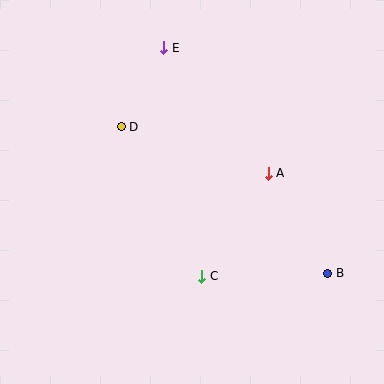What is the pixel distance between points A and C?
The distance between A and C is 122 pixels.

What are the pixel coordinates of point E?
Point E is at (164, 48).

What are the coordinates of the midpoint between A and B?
The midpoint between A and B is at (298, 223).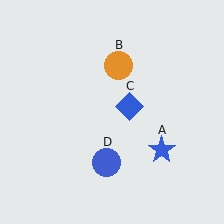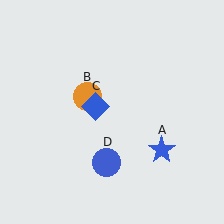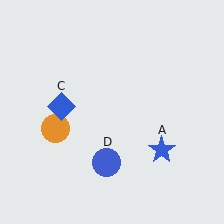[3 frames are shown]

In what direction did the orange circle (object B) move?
The orange circle (object B) moved down and to the left.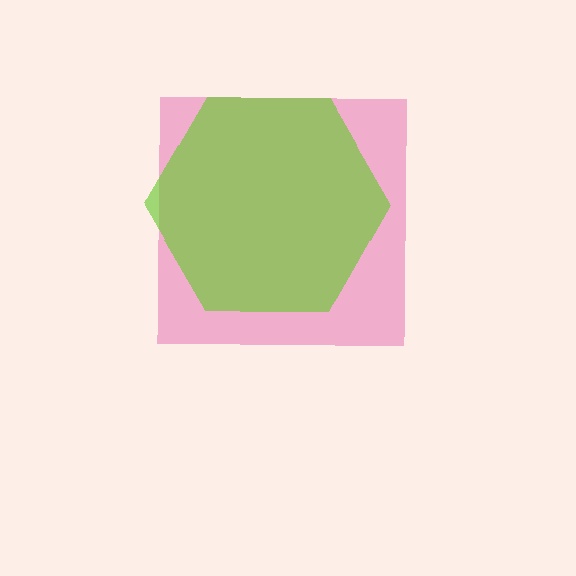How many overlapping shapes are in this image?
There are 2 overlapping shapes in the image.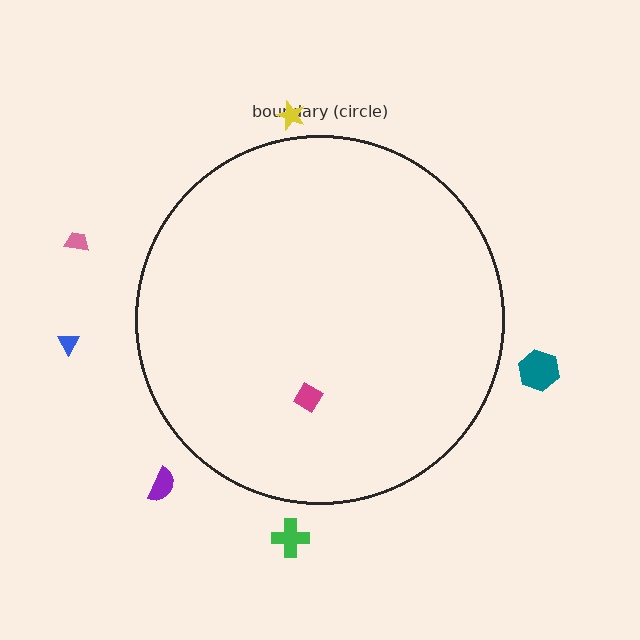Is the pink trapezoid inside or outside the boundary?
Outside.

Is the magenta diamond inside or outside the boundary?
Inside.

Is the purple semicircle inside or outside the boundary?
Outside.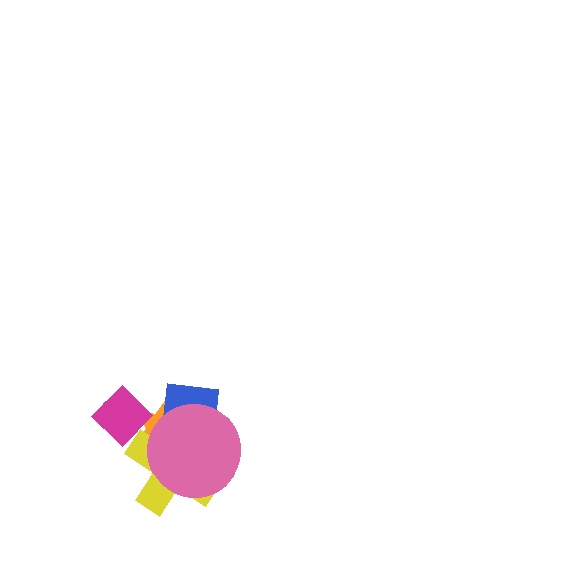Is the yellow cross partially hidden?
Yes, it is partially covered by another shape.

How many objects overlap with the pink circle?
3 objects overlap with the pink circle.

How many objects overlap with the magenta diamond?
1 object overlaps with the magenta diamond.